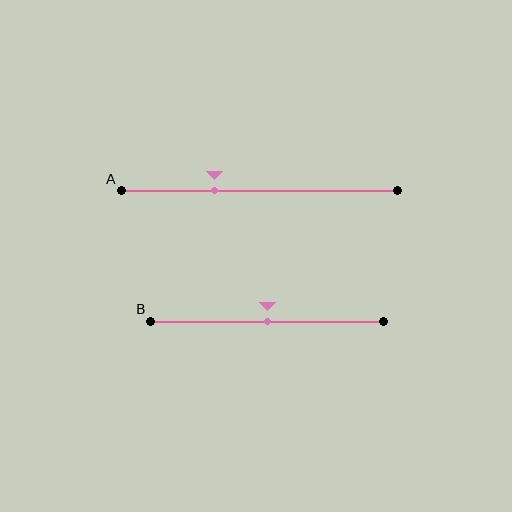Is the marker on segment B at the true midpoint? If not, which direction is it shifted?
Yes, the marker on segment B is at the true midpoint.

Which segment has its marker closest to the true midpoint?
Segment B has its marker closest to the true midpoint.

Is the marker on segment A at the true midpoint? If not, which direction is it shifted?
No, the marker on segment A is shifted to the left by about 16% of the segment length.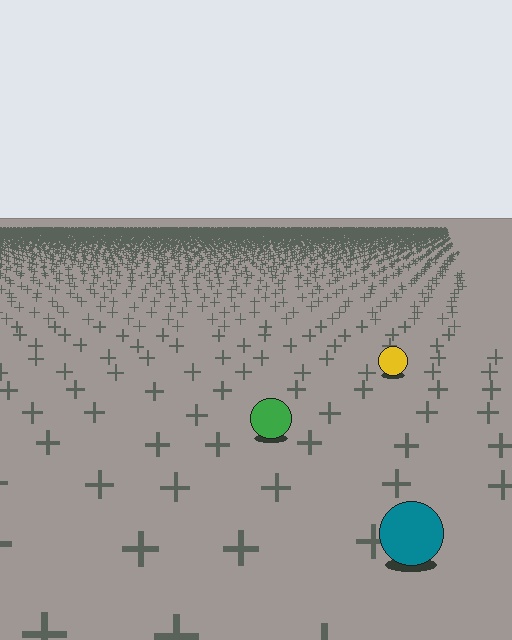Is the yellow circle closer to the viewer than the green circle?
No. The green circle is closer — you can tell from the texture gradient: the ground texture is coarser near it.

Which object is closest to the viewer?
The teal circle is closest. The texture marks near it are larger and more spread out.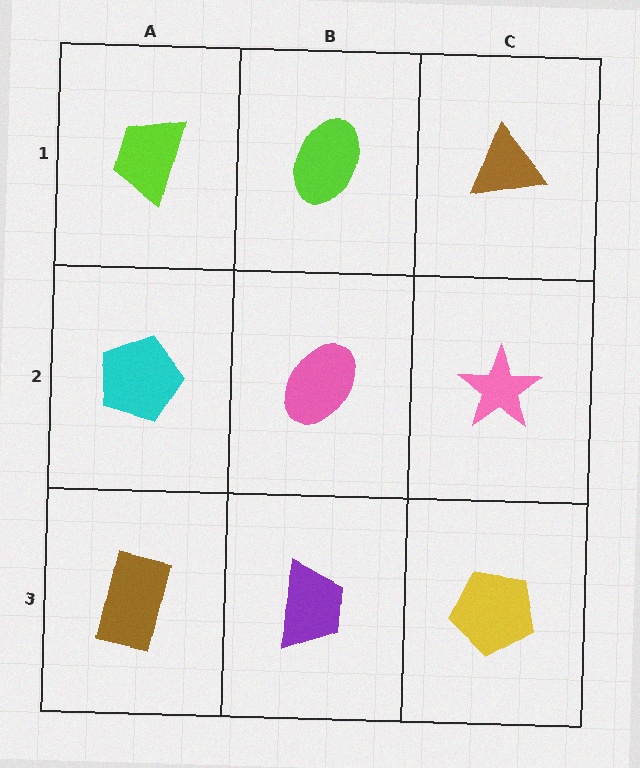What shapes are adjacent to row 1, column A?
A cyan pentagon (row 2, column A), a lime ellipse (row 1, column B).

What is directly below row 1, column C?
A pink star.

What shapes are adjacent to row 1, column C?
A pink star (row 2, column C), a lime ellipse (row 1, column B).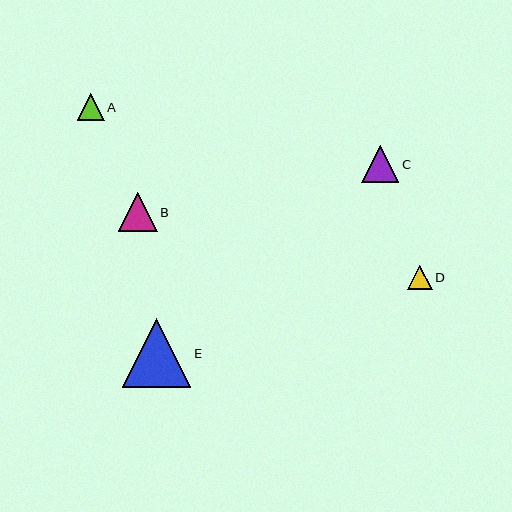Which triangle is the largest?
Triangle E is the largest with a size of approximately 69 pixels.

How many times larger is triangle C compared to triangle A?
Triangle C is approximately 1.4 times the size of triangle A.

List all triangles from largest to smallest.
From largest to smallest: E, B, C, A, D.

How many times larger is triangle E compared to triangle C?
Triangle E is approximately 1.8 times the size of triangle C.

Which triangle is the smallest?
Triangle D is the smallest with a size of approximately 24 pixels.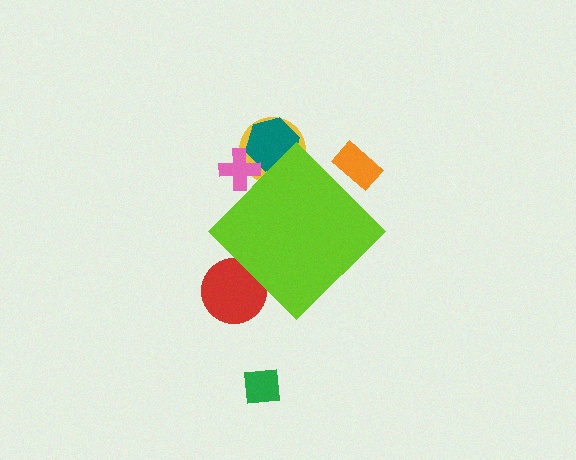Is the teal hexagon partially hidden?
Yes, the teal hexagon is partially hidden behind the lime diamond.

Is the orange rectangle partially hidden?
Yes, the orange rectangle is partially hidden behind the lime diamond.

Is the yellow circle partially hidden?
Yes, the yellow circle is partially hidden behind the lime diamond.